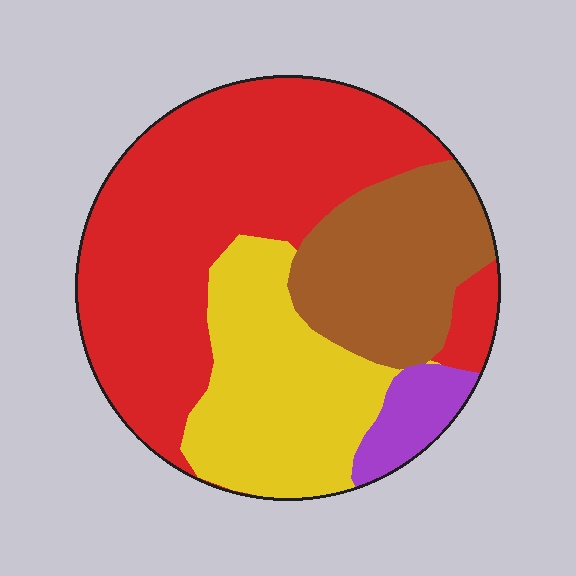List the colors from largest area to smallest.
From largest to smallest: red, yellow, brown, purple.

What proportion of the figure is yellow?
Yellow covers roughly 25% of the figure.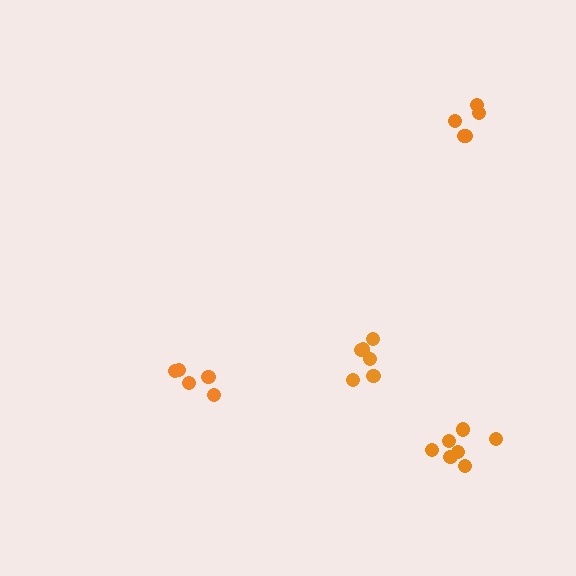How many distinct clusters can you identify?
There are 4 distinct clusters.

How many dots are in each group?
Group 1: 6 dots, Group 2: 5 dots, Group 3: 7 dots, Group 4: 5 dots (23 total).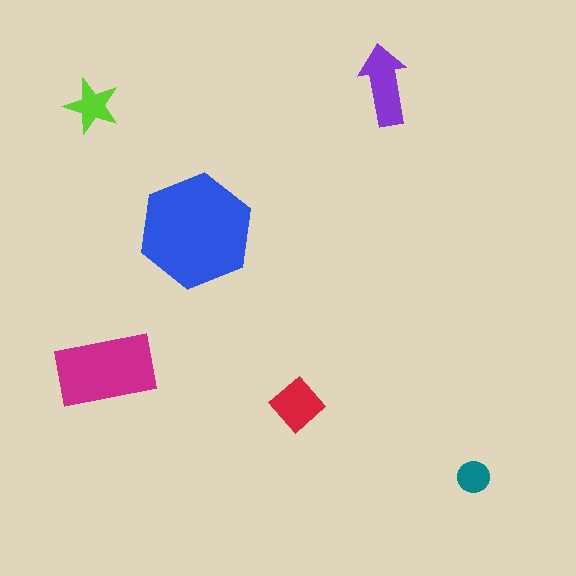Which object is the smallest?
The teal circle.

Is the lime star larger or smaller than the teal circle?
Larger.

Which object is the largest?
The blue hexagon.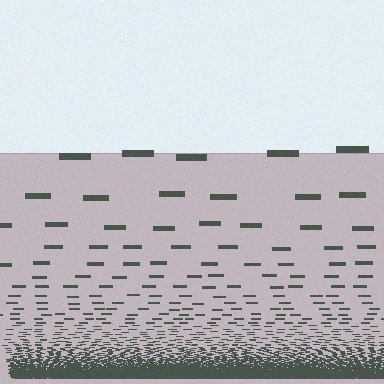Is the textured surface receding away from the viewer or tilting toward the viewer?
The surface appears to tilt toward the viewer. Texture elements get larger and sparser toward the top.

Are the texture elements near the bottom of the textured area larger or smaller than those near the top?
Smaller. The gradient is inverted — elements near the bottom are smaller and denser.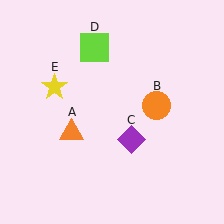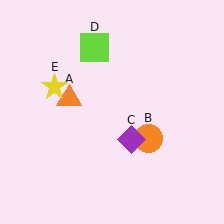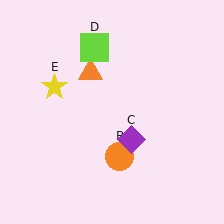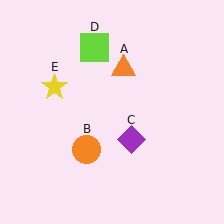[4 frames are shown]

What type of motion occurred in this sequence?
The orange triangle (object A), orange circle (object B) rotated clockwise around the center of the scene.